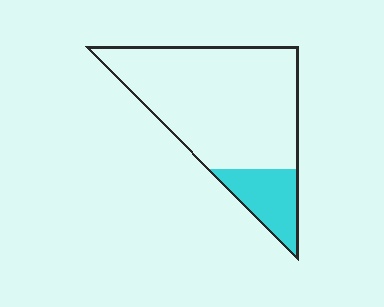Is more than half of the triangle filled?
No.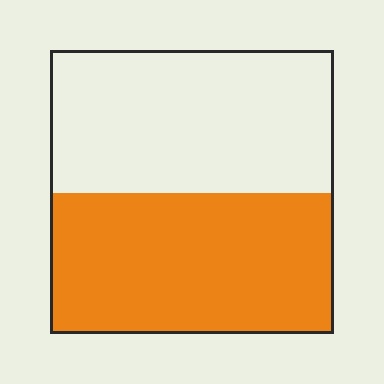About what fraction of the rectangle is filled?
About one half (1/2).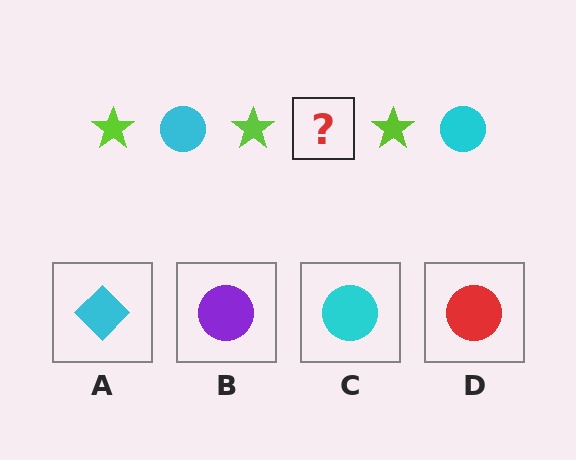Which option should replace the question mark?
Option C.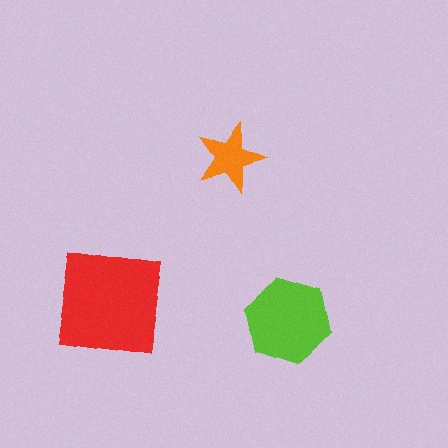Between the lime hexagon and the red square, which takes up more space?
The red square.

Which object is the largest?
The red square.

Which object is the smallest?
The orange star.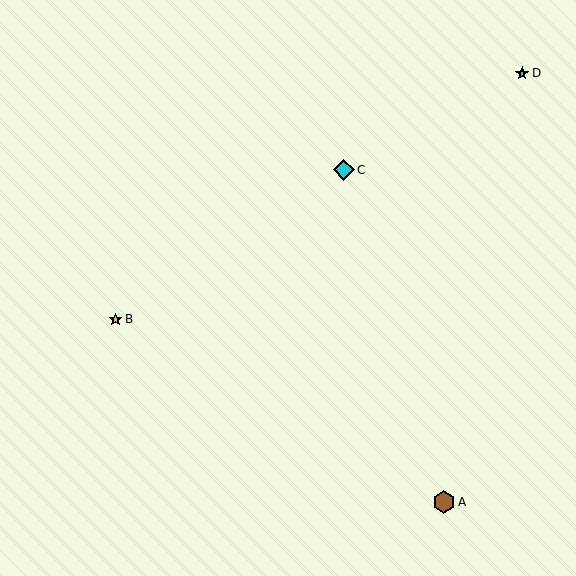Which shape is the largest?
The brown hexagon (labeled A) is the largest.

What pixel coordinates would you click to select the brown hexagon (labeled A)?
Click at (444, 502) to select the brown hexagon A.